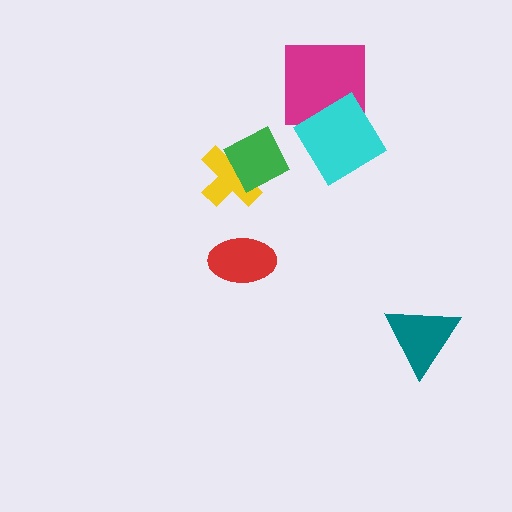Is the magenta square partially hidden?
Yes, it is partially covered by another shape.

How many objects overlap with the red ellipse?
0 objects overlap with the red ellipse.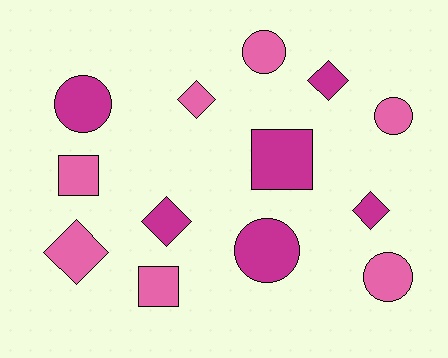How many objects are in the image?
There are 13 objects.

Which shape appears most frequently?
Circle, with 5 objects.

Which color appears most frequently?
Pink, with 7 objects.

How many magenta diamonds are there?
There are 3 magenta diamonds.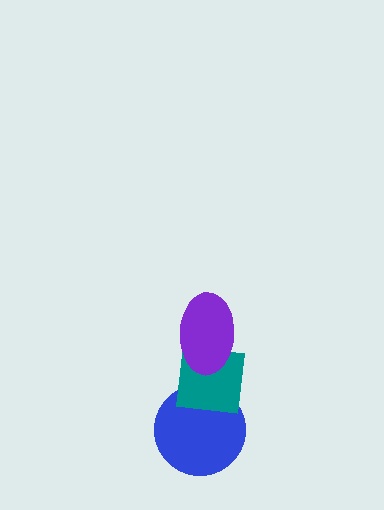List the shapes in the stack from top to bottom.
From top to bottom: the purple ellipse, the teal square, the blue circle.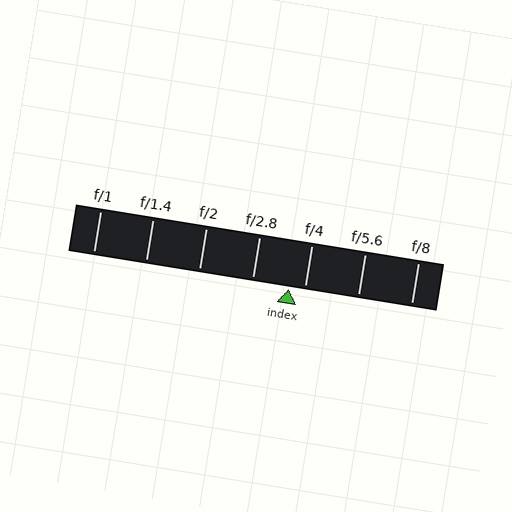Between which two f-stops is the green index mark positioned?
The index mark is between f/2.8 and f/4.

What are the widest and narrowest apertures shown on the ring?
The widest aperture shown is f/1 and the narrowest is f/8.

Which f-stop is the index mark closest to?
The index mark is closest to f/4.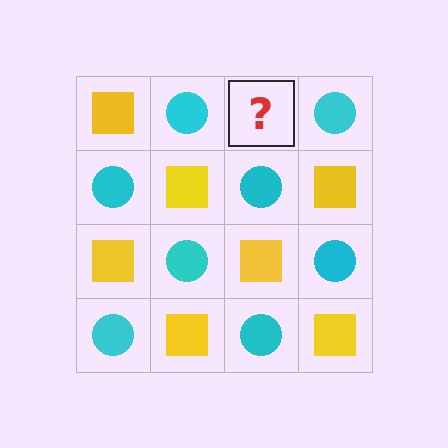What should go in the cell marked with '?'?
The missing cell should contain a yellow square.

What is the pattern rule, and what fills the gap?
The rule is that it alternates yellow square and cyan circle in a checkerboard pattern. The gap should be filled with a yellow square.